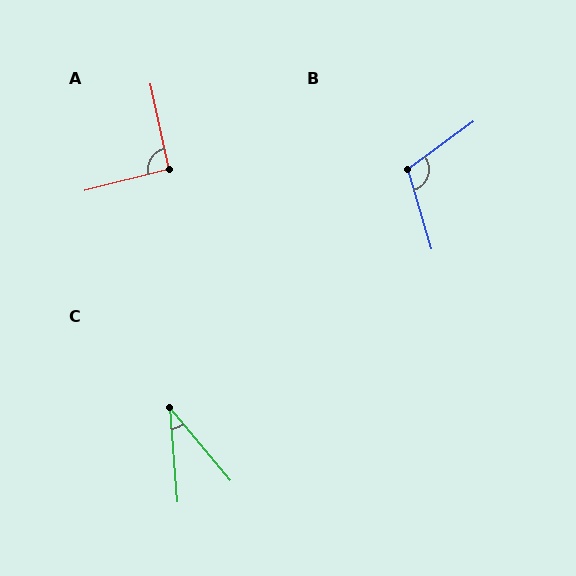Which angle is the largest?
B, at approximately 110 degrees.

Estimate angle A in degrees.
Approximately 92 degrees.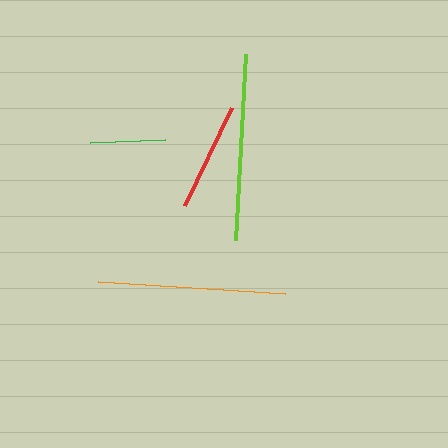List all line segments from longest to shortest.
From longest to shortest: orange, lime, red, green.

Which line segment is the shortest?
The green line is the shortest at approximately 76 pixels.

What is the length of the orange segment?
The orange segment is approximately 188 pixels long.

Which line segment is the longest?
The orange line is the longest at approximately 188 pixels.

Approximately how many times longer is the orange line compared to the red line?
The orange line is approximately 1.7 times the length of the red line.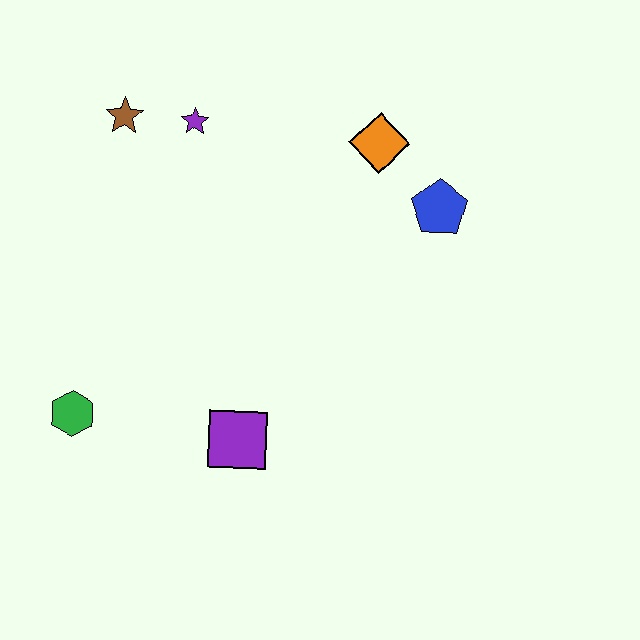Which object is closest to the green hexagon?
The purple square is closest to the green hexagon.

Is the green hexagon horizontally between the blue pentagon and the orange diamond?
No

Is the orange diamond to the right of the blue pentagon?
No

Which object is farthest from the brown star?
The purple square is farthest from the brown star.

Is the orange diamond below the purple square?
No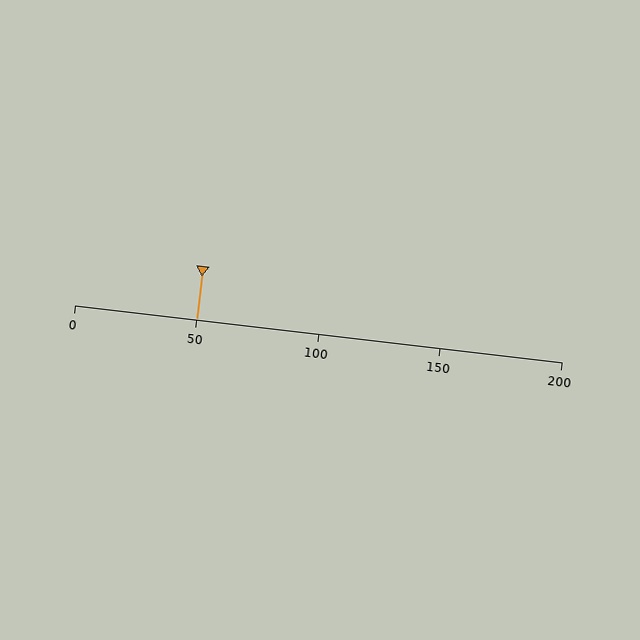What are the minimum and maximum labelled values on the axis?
The axis runs from 0 to 200.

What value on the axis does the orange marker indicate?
The marker indicates approximately 50.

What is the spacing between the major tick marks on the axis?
The major ticks are spaced 50 apart.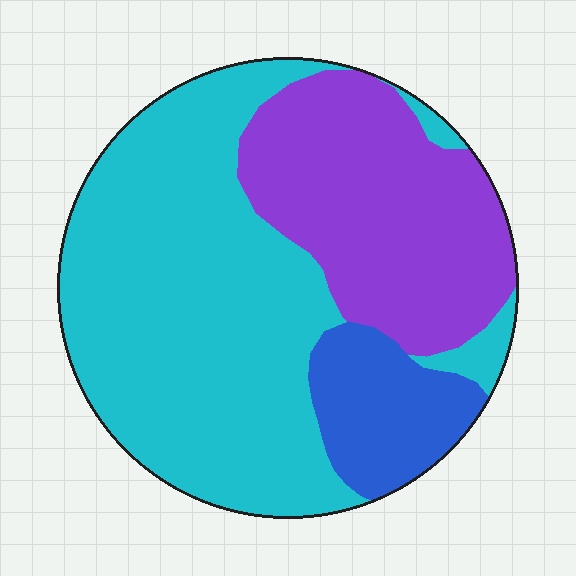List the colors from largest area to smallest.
From largest to smallest: cyan, purple, blue.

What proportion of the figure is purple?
Purple covers around 30% of the figure.